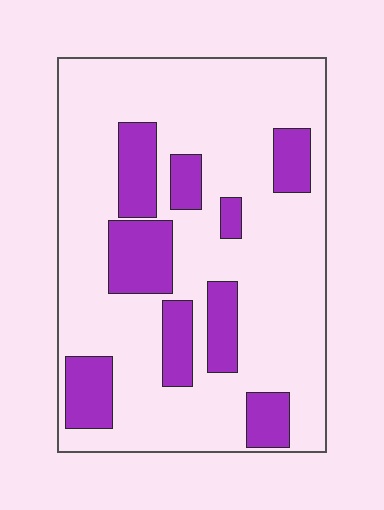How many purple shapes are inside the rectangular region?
9.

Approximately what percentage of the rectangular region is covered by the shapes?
Approximately 25%.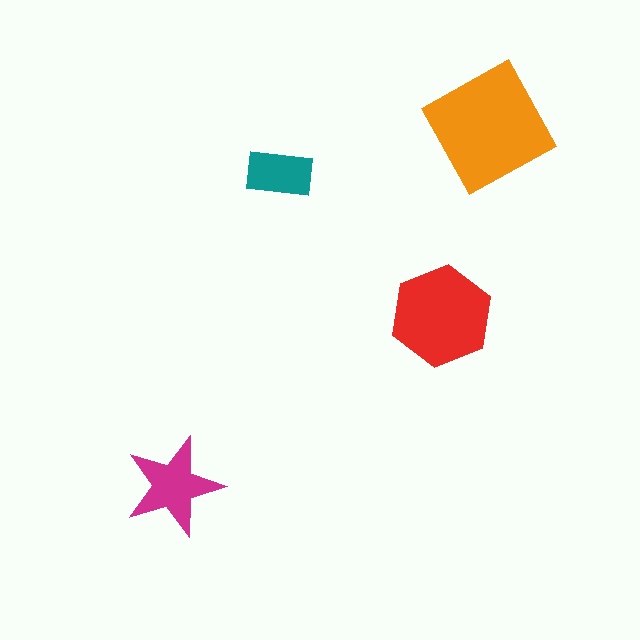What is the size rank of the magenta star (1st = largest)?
3rd.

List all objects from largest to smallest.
The orange square, the red hexagon, the magenta star, the teal rectangle.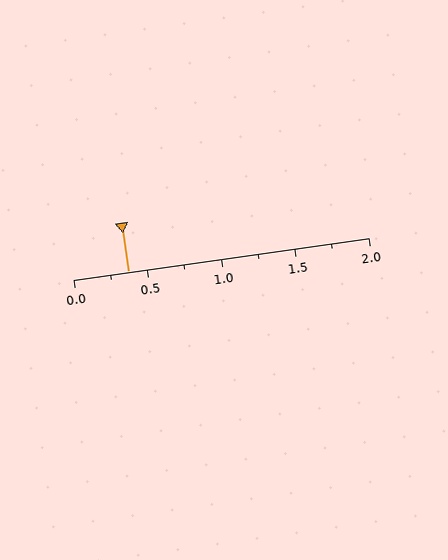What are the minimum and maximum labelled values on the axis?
The axis runs from 0.0 to 2.0.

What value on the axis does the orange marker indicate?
The marker indicates approximately 0.38.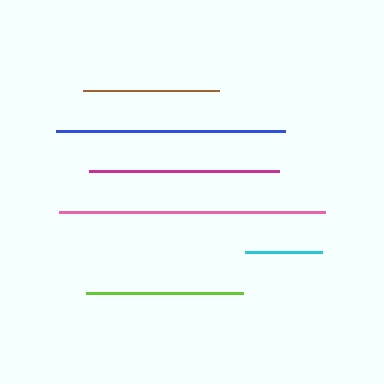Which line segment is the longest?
The pink line is the longest at approximately 266 pixels.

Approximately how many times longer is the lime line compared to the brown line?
The lime line is approximately 1.2 times the length of the brown line.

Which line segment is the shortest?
The cyan line is the shortest at approximately 77 pixels.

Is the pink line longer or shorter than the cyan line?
The pink line is longer than the cyan line.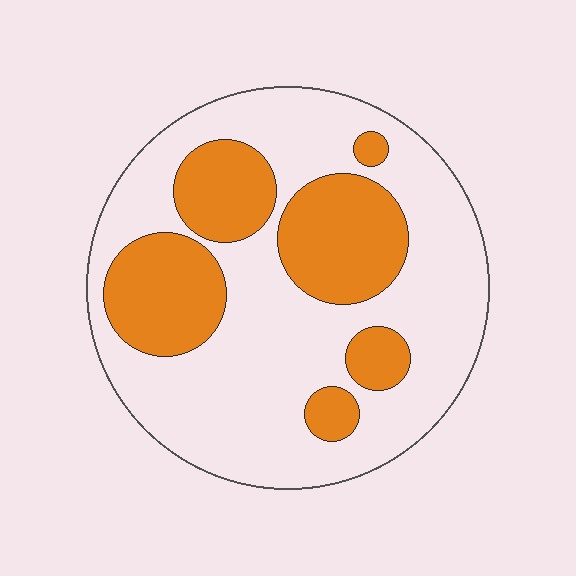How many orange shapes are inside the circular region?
6.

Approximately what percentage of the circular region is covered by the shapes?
Approximately 30%.